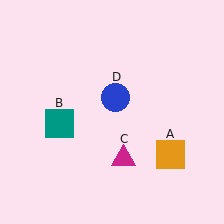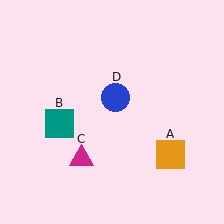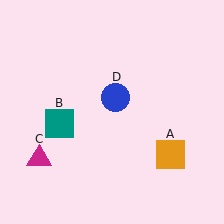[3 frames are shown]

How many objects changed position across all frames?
1 object changed position: magenta triangle (object C).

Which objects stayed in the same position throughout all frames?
Orange square (object A) and teal square (object B) and blue circle (object D) remained stationary.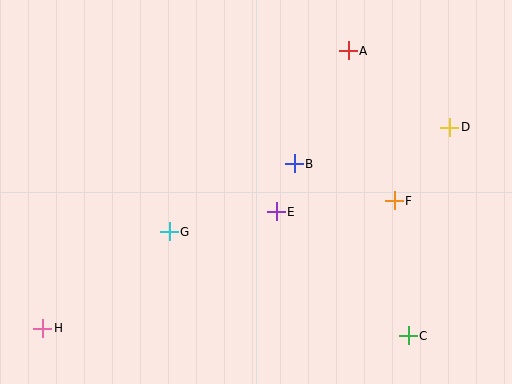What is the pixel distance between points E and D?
The distance between E and D is 193 pixels.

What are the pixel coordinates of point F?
Point F is at (394, 201).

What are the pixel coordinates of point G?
Point G is at (169, 232).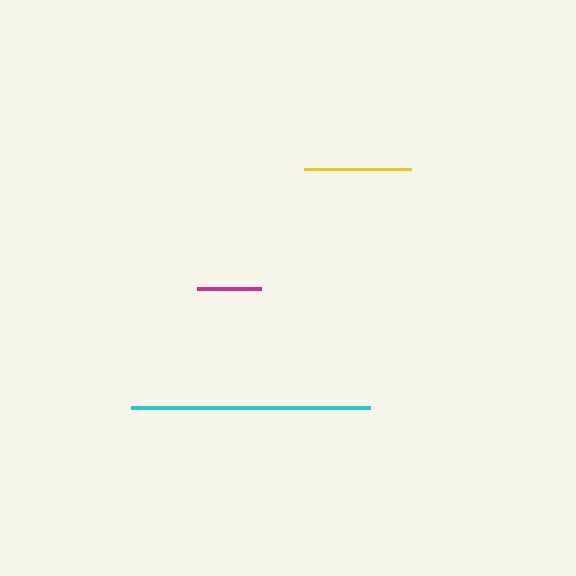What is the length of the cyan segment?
The cyan segment is approximately 238 pixels long.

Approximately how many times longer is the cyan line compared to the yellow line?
The cyan line is approximately 2.2 times the length of the yellow line.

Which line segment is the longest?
The cyan line is the longest at approximately 238 pixels.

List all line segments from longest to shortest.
From longest to shortest: cyan, yellow, magenta.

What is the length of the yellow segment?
The yellow segment is approximately 107 pixels long.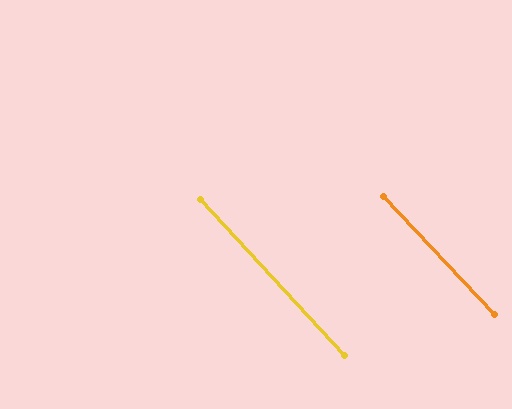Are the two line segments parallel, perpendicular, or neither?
Parallel — their directions differ by only 0.4°.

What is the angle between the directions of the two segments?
Approximately 0 degrees.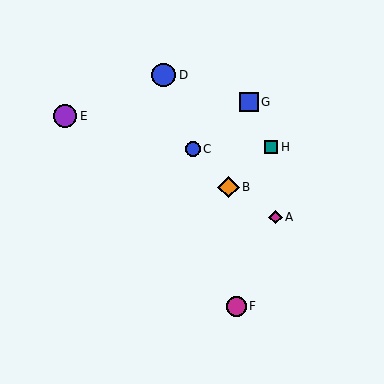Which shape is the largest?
The blue circle (labeled D) is the largest.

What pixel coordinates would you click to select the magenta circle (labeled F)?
Click at (236, 306) to select the magenta circle F.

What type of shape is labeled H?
Shape H is a teal square.